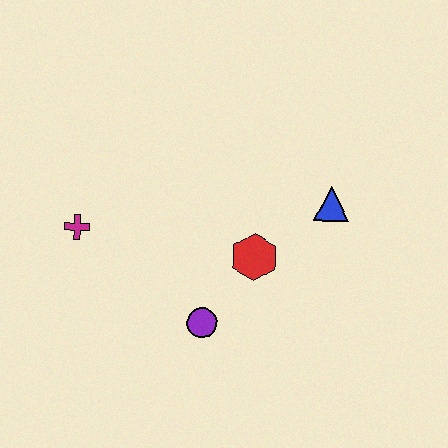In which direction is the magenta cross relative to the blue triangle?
The magenta cross is to the left of the blue triangle.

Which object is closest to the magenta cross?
The purple circle is closest to the magenta cross.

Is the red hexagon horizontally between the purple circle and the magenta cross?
No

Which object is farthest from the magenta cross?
The blue triangle is farthest from the magenta cross.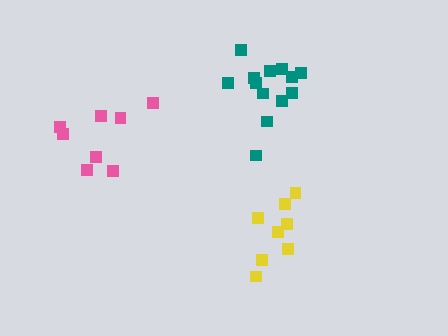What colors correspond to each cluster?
The clusters are colored: pink, teal, yellow.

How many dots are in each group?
Group 1: 8 dots, Group 2: 13 dots, Group 3: 8 dots (29 total).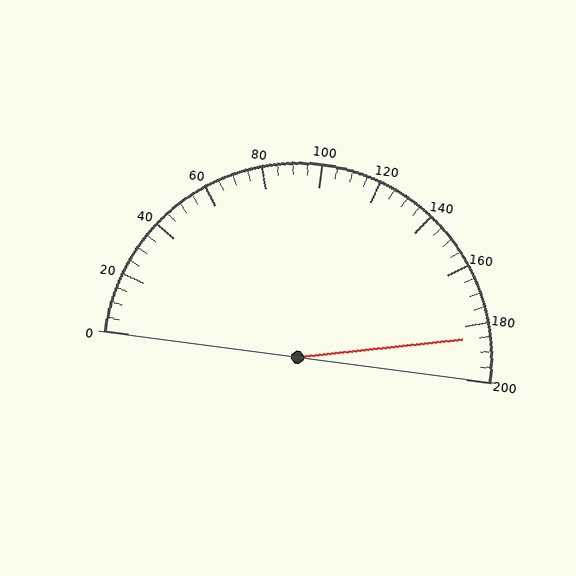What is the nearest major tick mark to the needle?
The nearest major tick mark is 180.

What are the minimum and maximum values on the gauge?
The gauge ranges from 0 to 200.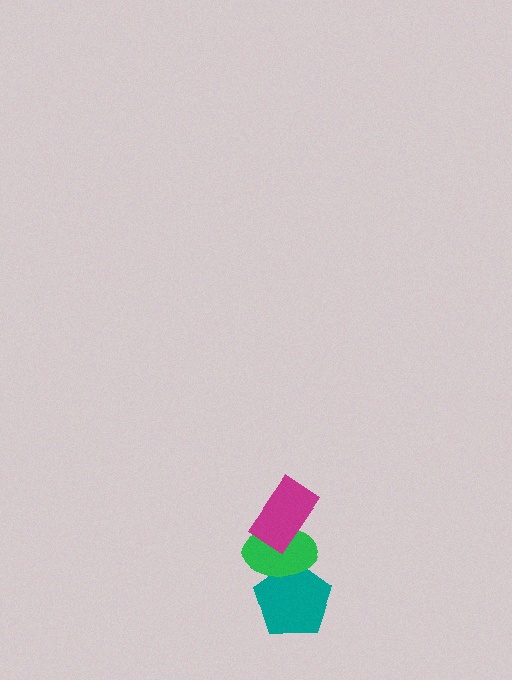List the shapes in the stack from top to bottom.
From top to bottom: the magenta rectangle, the green ellipse, the teal pentagon.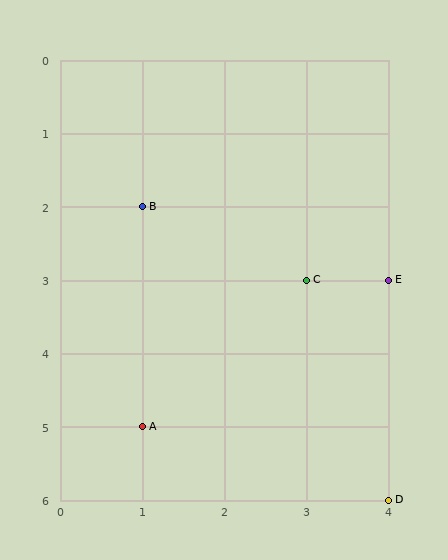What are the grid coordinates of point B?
Point B is at grid coordinates (1, 2).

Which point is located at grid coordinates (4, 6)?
Point D is at (4, 6).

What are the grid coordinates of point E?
Point E is at grid coordinates (4, 3).